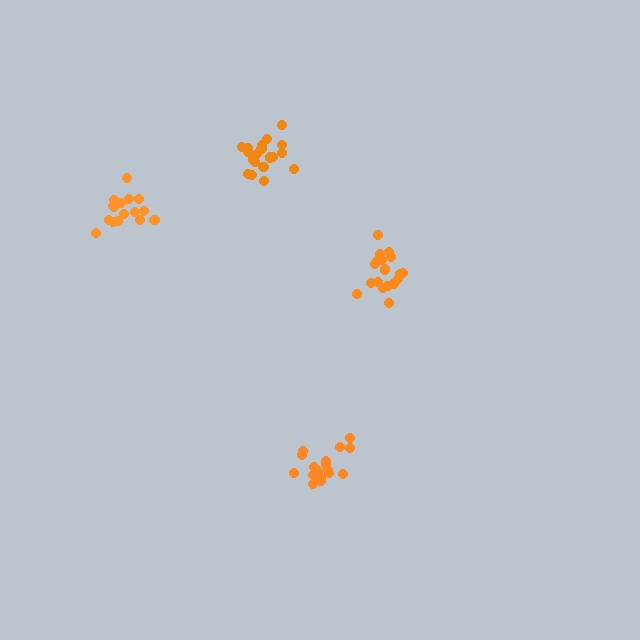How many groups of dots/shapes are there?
There are 4 groups.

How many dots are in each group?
Group 1: 20 dots, Group 2: 19 dots, Group 3: 19 dots, Group 4: 17 dots (75 total).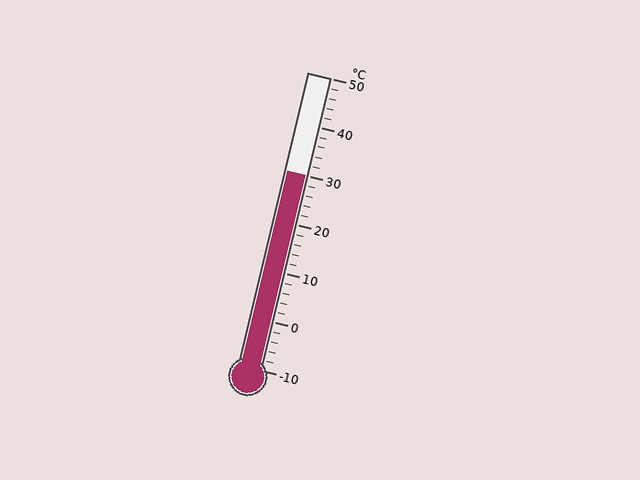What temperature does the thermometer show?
The thermometer shows approximately 30°C.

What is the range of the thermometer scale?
The thermometer scale ranges from -10°C to 50°C.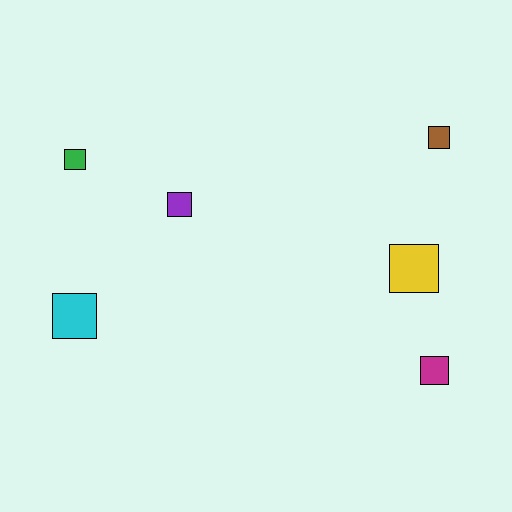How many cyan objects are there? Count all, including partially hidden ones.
There is 1 cyan object.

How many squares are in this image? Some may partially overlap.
There are 6 squares.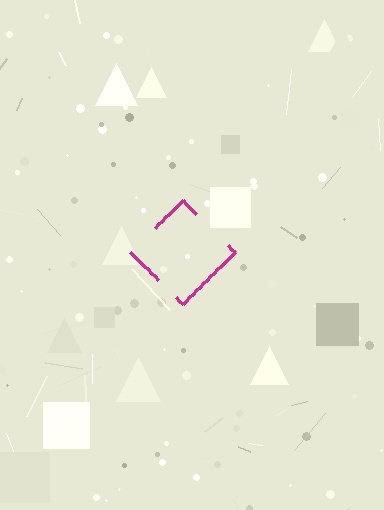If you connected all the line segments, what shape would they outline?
They would outline a diamond.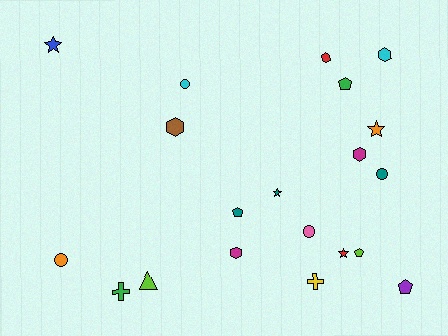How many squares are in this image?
There are no squares.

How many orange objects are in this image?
There are 2 orange objects.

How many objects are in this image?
There are 20 objects.